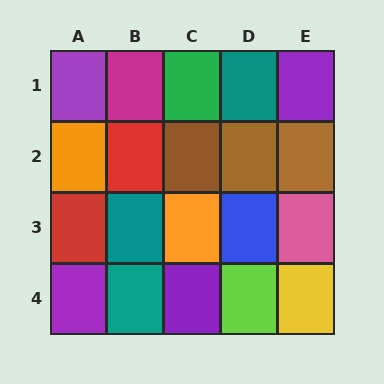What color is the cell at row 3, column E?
Pink.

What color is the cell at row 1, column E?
Purple.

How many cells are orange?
2 cells are orange.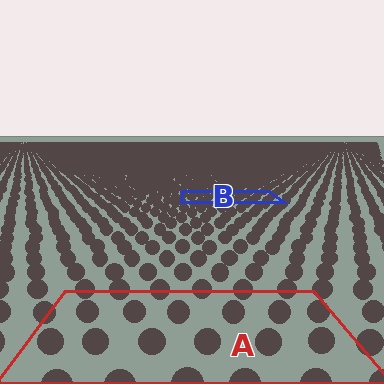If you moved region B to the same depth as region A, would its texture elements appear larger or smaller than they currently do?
They would appear larger. At a closer depth, the same texture elements are projected at a bigger on-screen size.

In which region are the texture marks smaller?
The texture marks are smaller in region B, because it is farther away.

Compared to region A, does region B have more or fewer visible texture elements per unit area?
Region B has more texture elements per unit area — they are packed more densely because it is farther away.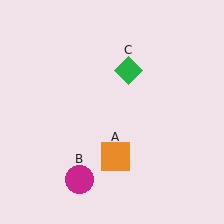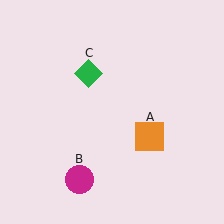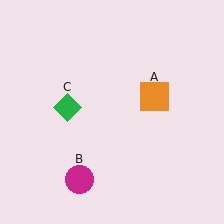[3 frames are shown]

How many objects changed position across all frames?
2 objects changed position: orange square (object A), green diamond (object C).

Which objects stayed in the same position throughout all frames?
Magenta circle (object B) remained stationary.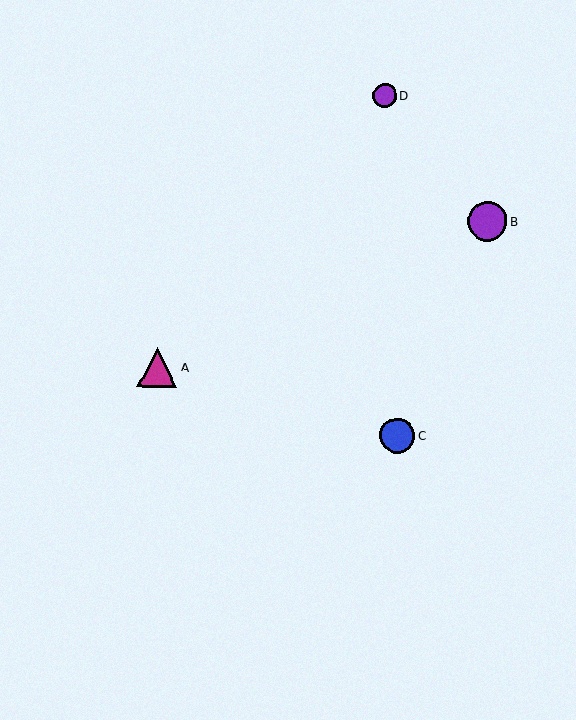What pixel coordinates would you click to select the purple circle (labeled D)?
Click at (385, 96) to select the purple circle D.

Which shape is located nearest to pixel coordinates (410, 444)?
The blue circle (labeled C) at (397, 436) is nearest to that location.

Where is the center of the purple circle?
The center of the purple circle is at (385, 96).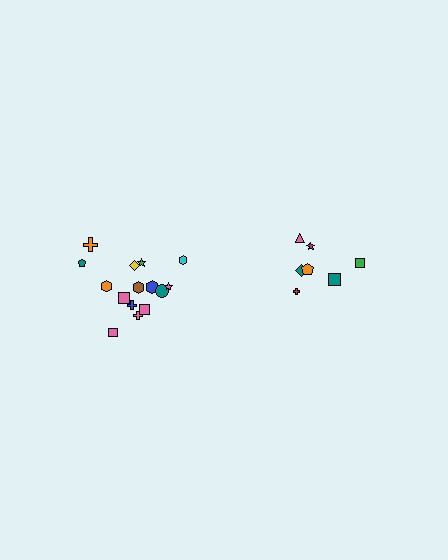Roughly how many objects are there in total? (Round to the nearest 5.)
Roughly 20 objects in total.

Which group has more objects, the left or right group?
The left group.